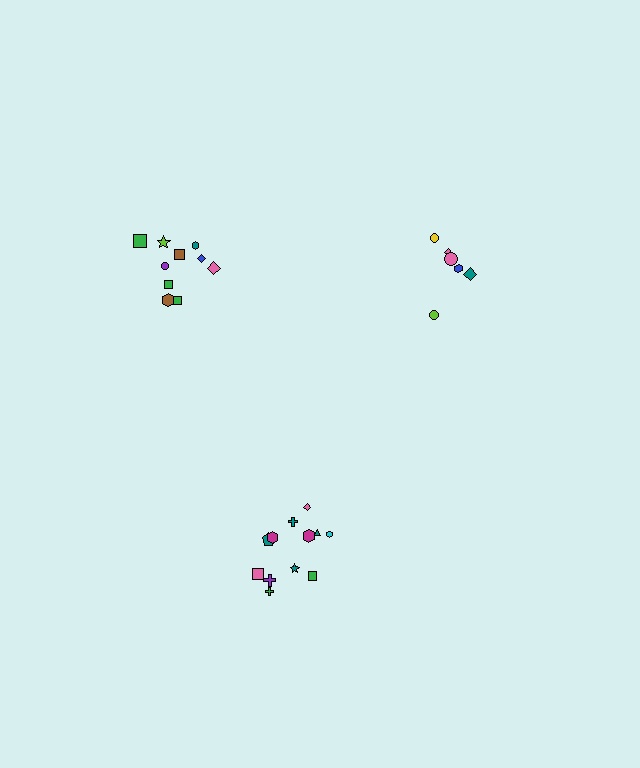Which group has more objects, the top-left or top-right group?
The top-left group.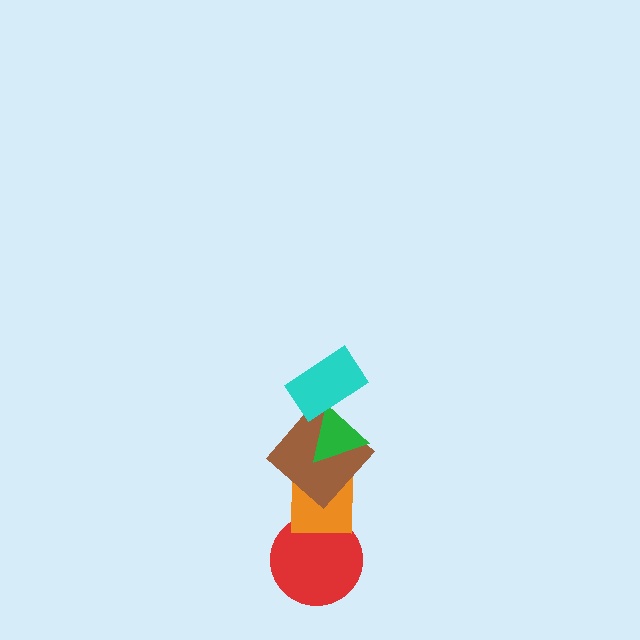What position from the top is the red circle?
The red circle is 5th from the top.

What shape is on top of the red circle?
The orange square is on top of the red circle.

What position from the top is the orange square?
The orange square is 4th from the top.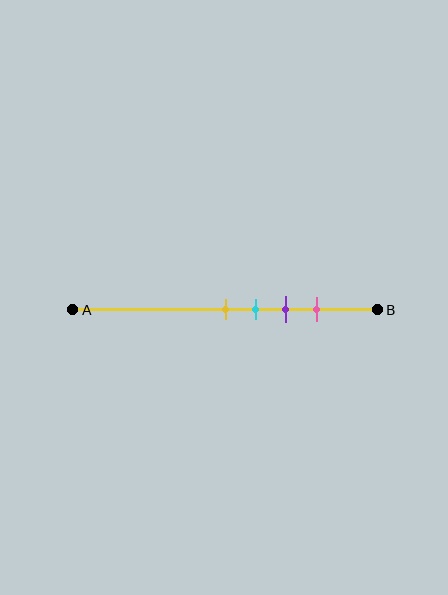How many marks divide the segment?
There are 4 marks dividing the segment.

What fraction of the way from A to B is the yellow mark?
The yellow mark is approximately 50% (0.5) of the way from A to B.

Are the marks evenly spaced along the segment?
Yes, the marks are approximately evenly spaced.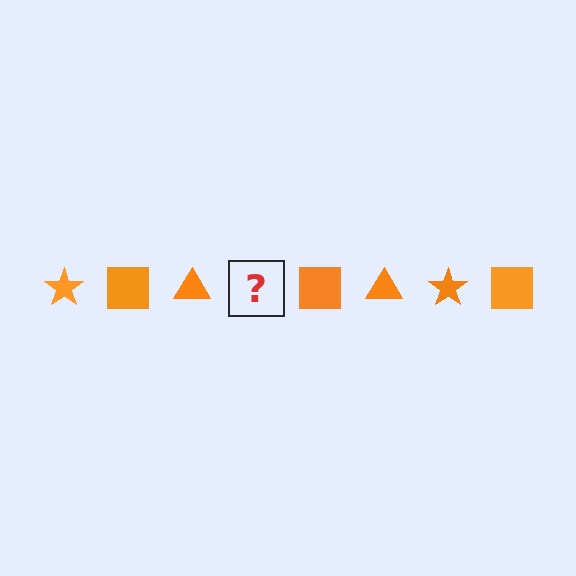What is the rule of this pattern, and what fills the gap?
The rule is that the pattern cycles through star, square, triangle shapes in orange. The gap should be filled with an orange star.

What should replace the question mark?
The question mark should be replaced with an orange star.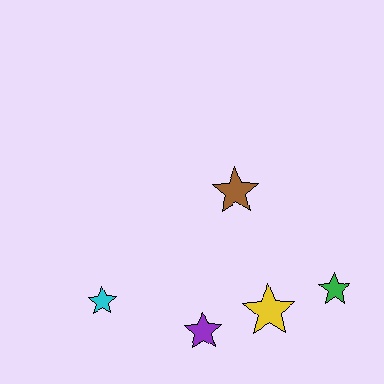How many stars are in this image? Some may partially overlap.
There are 5 stars.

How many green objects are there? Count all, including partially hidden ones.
There is 1 green object.